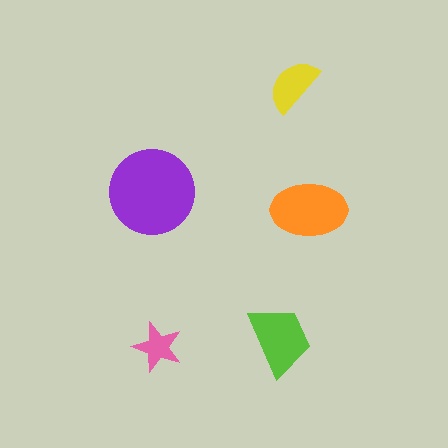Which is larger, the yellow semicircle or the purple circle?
The purple circle.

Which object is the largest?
The purple circle.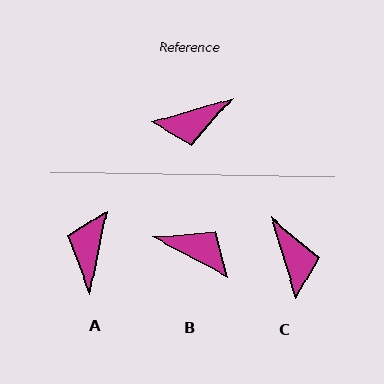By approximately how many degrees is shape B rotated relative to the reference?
Approximately 135 degrees counter-clockwise.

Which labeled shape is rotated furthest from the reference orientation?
B, about 135 degrees away.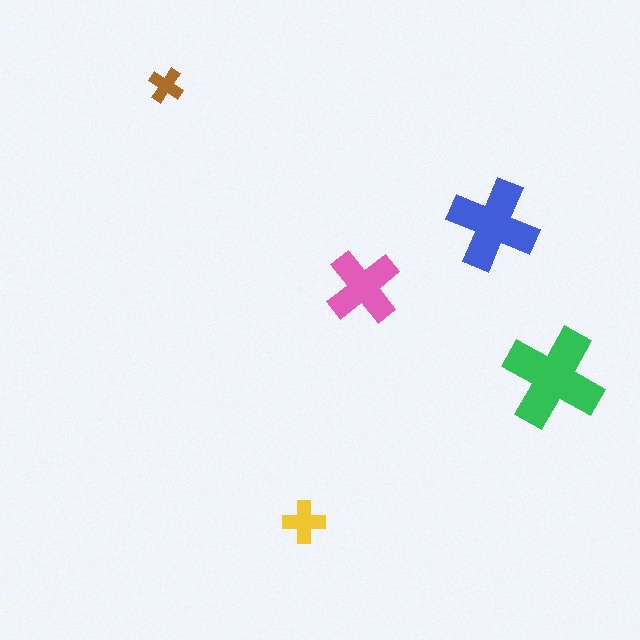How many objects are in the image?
There are 5 objects in the image.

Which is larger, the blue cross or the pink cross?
The blue one.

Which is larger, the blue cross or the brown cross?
The blue one.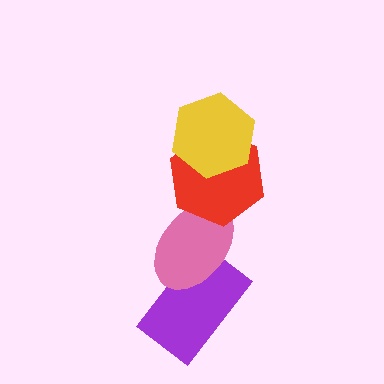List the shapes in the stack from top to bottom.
From top to bottom: the yellow hexagon, the red hexagon, the pink ellipse, the purple rectangle.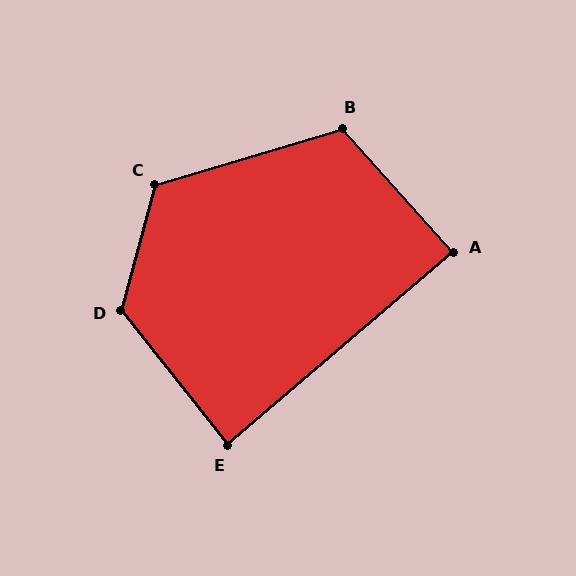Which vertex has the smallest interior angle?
E, at approximately 88 degrees.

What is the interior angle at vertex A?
Approximately 89 degrees (approximately right).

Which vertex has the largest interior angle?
D, at approximately 126 degrees.